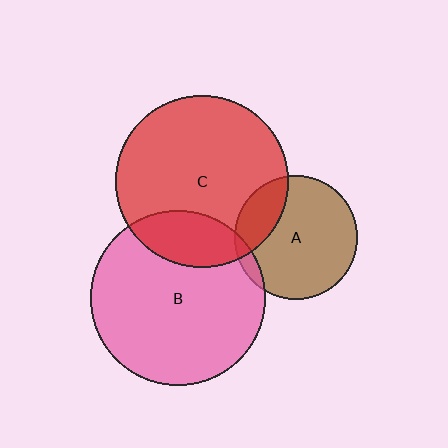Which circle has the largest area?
Circle B (pink).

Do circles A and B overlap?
Yes.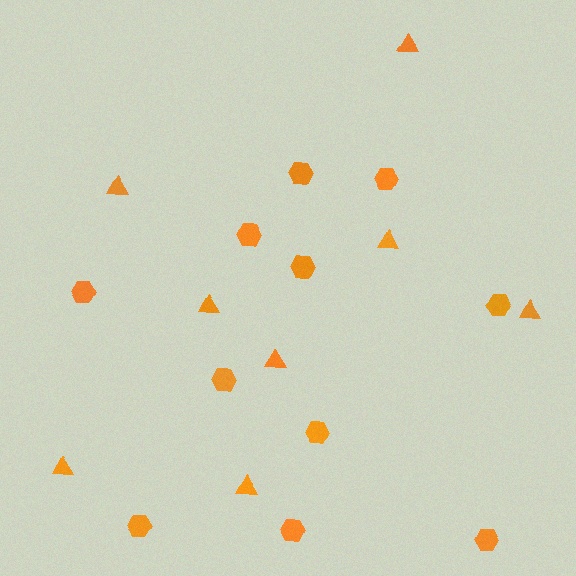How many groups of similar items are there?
There are 2 groups: one group of hexagons (11) and one group of triangles (8).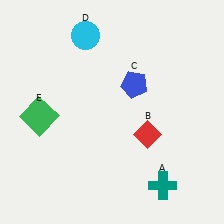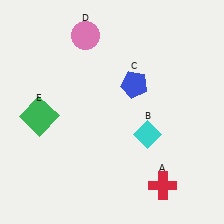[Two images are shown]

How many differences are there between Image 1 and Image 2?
There are 3 differences between the two images.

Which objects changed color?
A changed from teal to red. B changed from red to cyan. D changed from cyan to pink.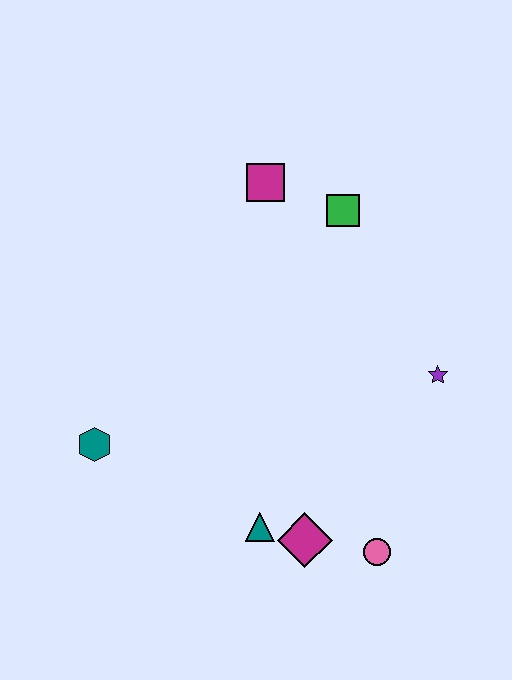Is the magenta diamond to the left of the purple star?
Yes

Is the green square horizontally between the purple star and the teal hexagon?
Yes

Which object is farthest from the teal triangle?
The magenta square is farthest from the teal triangle.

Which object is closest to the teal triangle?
The magenta diamond is closest to the teal triangle.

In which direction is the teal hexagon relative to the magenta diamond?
The teal hexagon is to the left of the magenta diamond.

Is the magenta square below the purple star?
No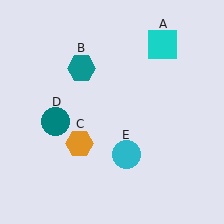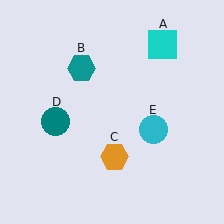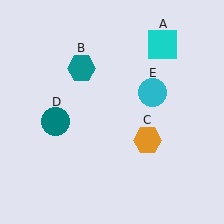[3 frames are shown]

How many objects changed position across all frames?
2 objects changed position: orange hexagon (object C), cyan circle (object E).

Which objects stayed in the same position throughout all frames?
Cyan square (object A) and teal hexagon (object B) and teal circle (object D) remained stationary.